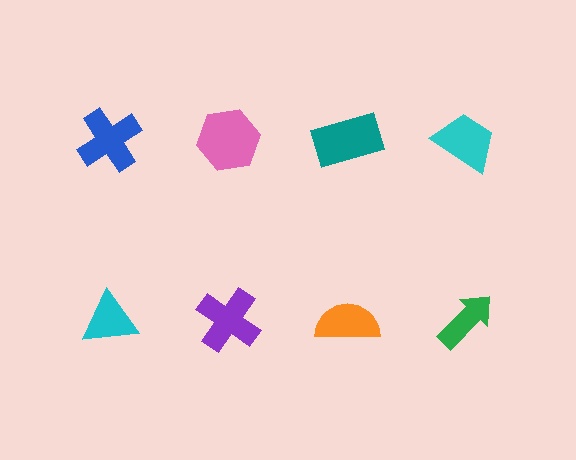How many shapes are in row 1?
4 shapes.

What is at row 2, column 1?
A cyan triangle.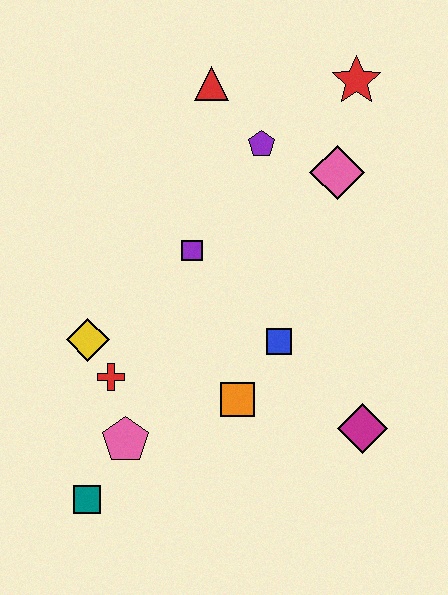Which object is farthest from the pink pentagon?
The red star is farthest from the pink pentagon.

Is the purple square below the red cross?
No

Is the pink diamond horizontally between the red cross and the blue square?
No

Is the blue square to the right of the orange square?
Yes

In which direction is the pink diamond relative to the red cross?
The pink diamond is to the right of the red cross.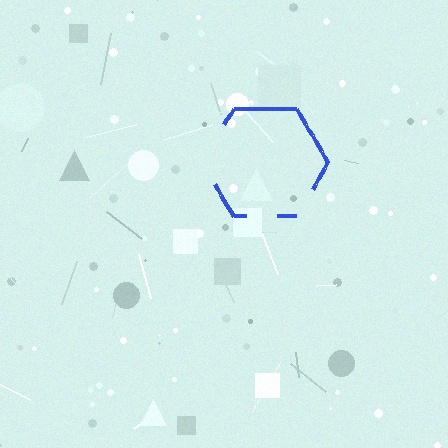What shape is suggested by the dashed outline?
The dashed outline suggests a hexagon.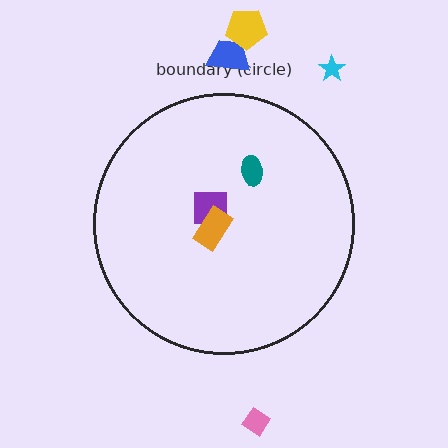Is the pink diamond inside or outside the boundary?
Outside.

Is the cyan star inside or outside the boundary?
Outside.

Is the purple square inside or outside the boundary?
Inside.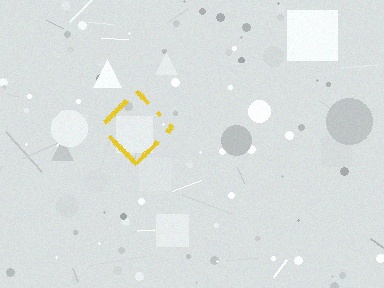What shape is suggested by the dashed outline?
The dashed outline suggests a diamond.